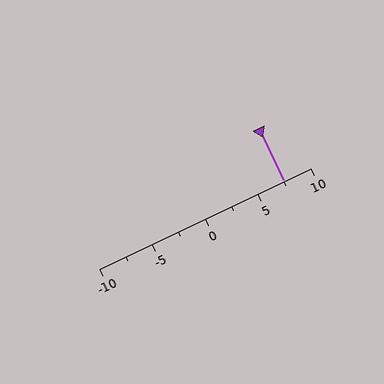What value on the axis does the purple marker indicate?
The marker indicates approximately 7.5.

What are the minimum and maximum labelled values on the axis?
The axis runs from -10 to 10.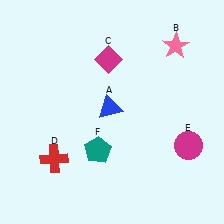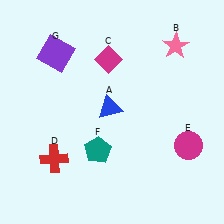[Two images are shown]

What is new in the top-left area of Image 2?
A purple square (G) was added in the top-left area of Image 2.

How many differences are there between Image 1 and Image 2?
There is 1 difference between the two images.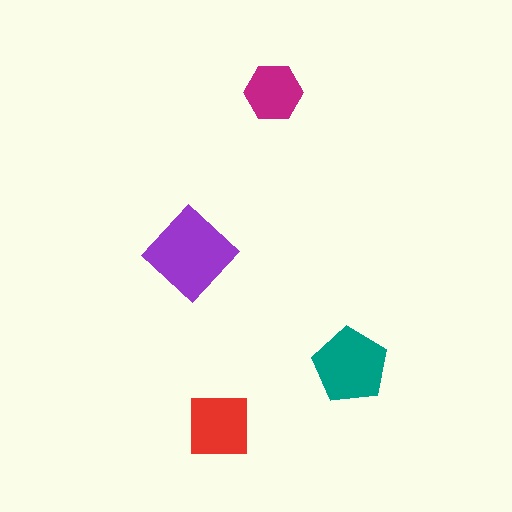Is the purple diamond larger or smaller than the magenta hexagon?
Larger.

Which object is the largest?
The purple diamond.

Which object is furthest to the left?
The purple diamond is leftmost.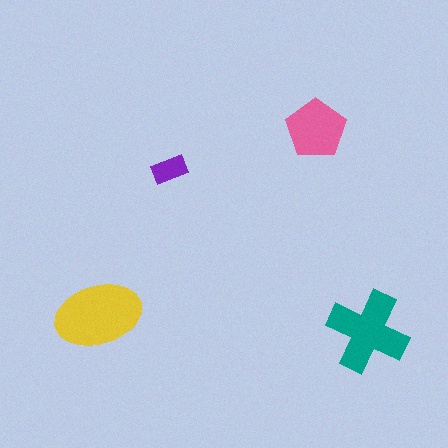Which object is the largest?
The yellow ellipse.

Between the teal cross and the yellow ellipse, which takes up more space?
The yellow ellipse.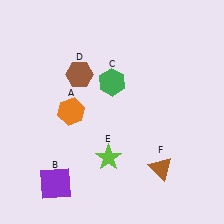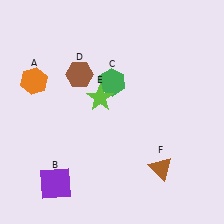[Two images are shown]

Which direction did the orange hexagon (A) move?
The orange hexagon (A) moved left.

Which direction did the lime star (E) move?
The lime star (E) moved up.